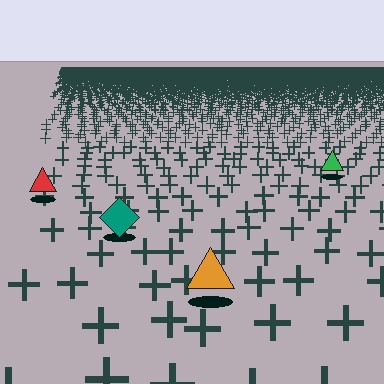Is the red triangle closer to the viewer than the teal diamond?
No. The teal diamond is closer — you can tell from the texture gradient: the ground texture is coarser near it.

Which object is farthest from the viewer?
The green triangle is farthest from the viewer. It appears smaller and the ground texture around it is denser.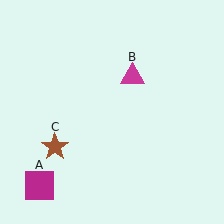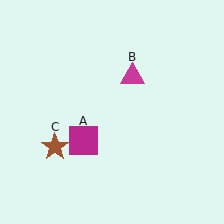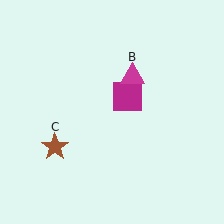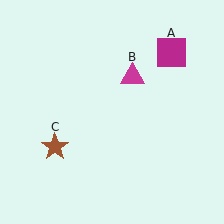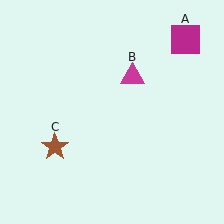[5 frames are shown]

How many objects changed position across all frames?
1 object changed position: magenta square (object A).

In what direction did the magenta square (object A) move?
The magenta square (object A) moved up and to the right.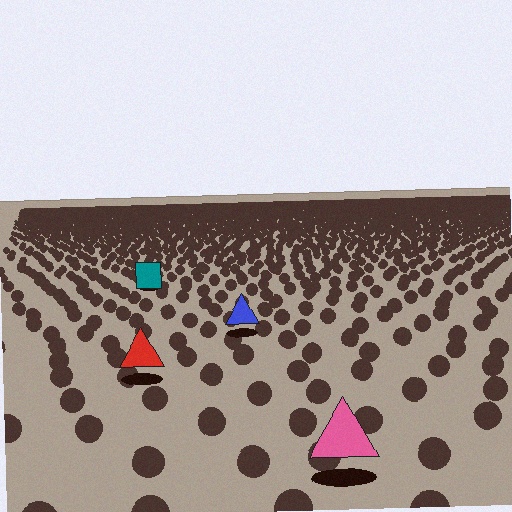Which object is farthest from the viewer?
The teal square is farthest from the viewer. It appears smaller and the ground texture around it is denser.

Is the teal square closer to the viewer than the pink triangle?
No. The pink triangle is closer — you can tell from the texture gradient: the ground texture is coarser near it.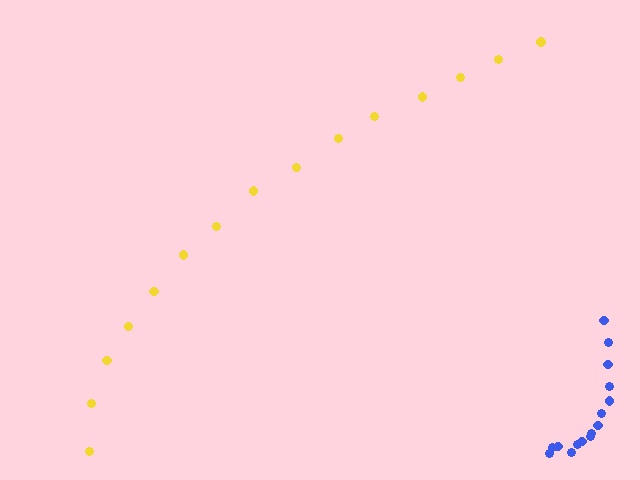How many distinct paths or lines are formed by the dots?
There are 2 distinct paths.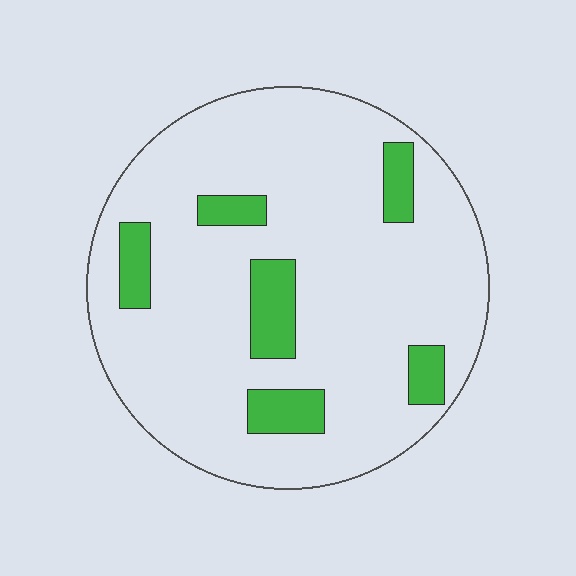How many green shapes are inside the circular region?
6.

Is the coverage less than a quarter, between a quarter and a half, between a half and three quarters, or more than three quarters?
Less than a quarter.